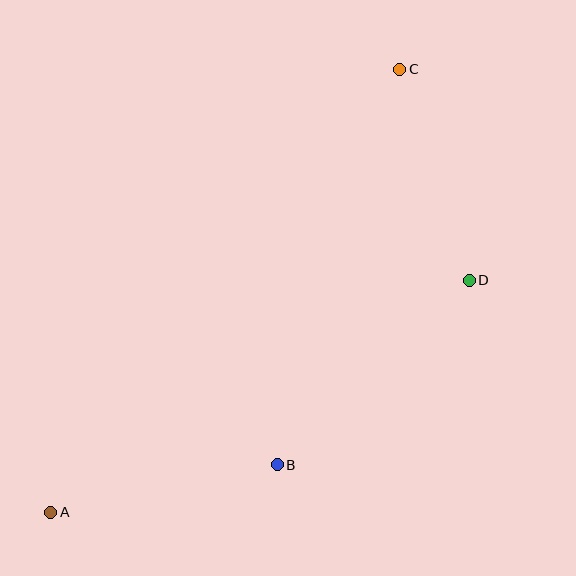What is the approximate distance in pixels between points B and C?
The distance between B and C is approximately 414 pixels.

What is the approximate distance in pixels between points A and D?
The distance between A and D is approximately 478 pixels.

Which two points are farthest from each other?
Points A and C are farthest from each other.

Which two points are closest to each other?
Points C and D are closest to each other.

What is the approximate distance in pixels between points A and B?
The distance between A and B is approximately 231 pixels.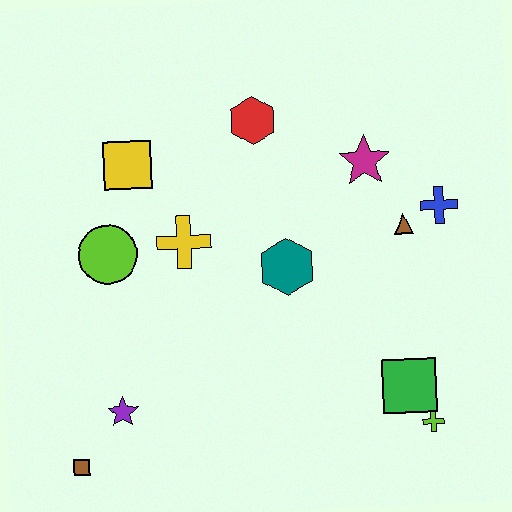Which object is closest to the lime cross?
The green square is closest to the lime cross.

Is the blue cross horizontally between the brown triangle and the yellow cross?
No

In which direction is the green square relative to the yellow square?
The green square is to the right of the yellow square.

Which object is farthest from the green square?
The yellow square is farthest from the green square.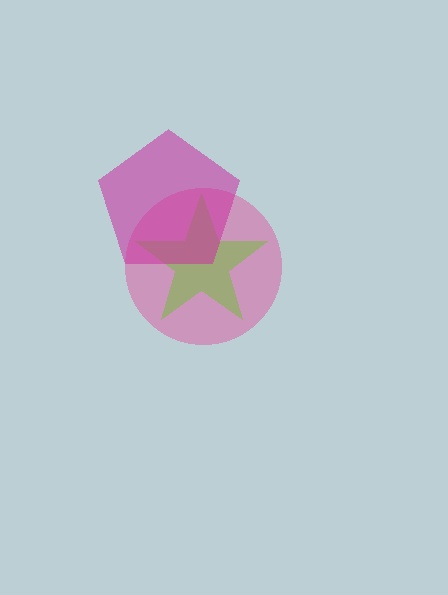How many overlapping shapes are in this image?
There are 3 overlapping shapes in the image.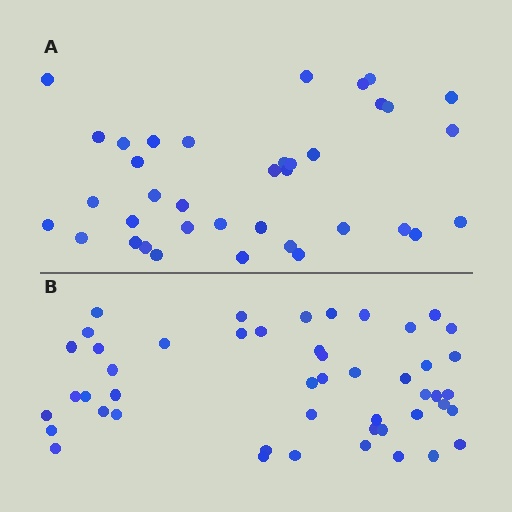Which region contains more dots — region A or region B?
Region B (the bottom region) has more dots.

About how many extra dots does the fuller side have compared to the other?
Region B has roughly 12 or so more dots than region A.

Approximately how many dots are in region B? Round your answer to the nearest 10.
About 50 dots. (The exact count is 48, which rounds to 50.)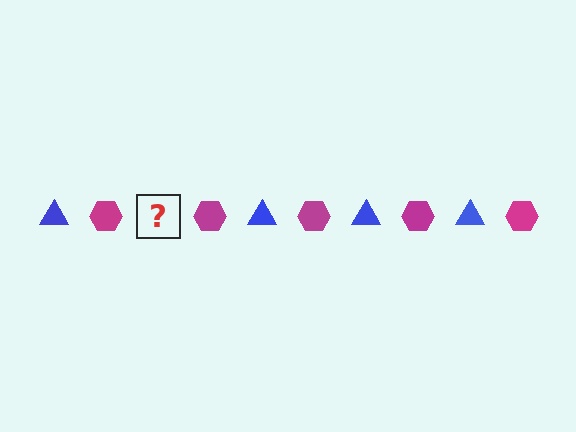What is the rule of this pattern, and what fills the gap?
The rule is that the pattern alternates between blue triangle and magenta hexagon. The gap should be filled with a blue triangle.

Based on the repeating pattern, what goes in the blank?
The blank should be a blue triangle.